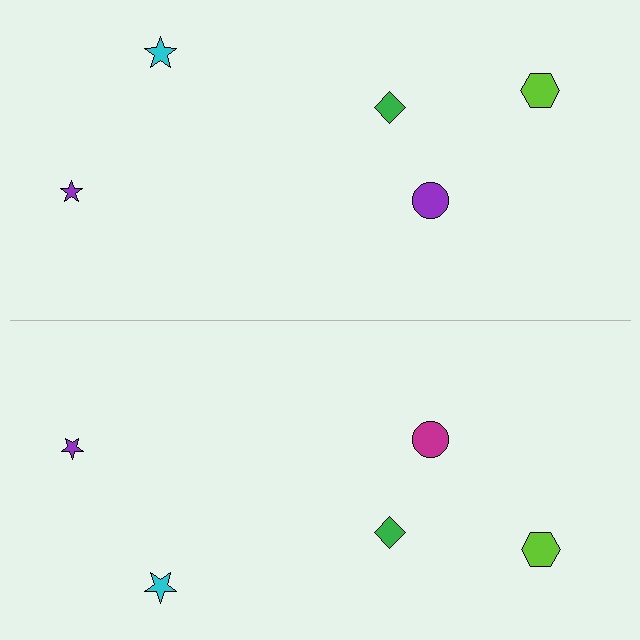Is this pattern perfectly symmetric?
No, the pattern is not perfectly symmetric. The magenta circle on the bottom side breaks the symmetry — its mirror counterpart is purple.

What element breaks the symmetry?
The magenta circle on the bottom side breaks the symmetry — its mirror counterpart is purple.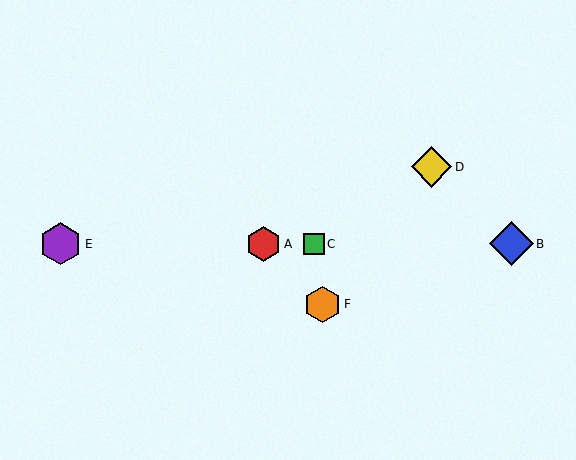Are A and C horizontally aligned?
Yes, both are at y≈244.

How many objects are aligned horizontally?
4 objects (A, B, C, E) are aligned horizontally.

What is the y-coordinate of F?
Object F is at y≈304.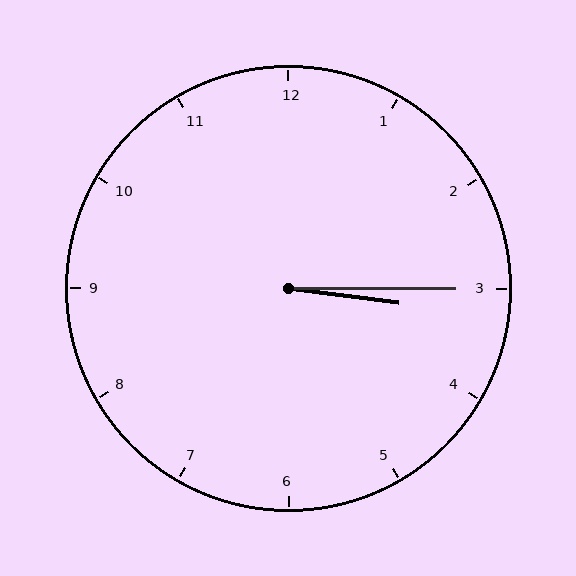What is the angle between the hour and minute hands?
Approximately 8 degrees.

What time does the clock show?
3:15.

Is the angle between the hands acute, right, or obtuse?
It is acute.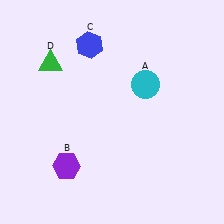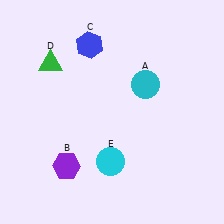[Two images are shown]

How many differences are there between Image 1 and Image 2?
There is 1 difference between the two images.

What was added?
A cyan circle (E) was added in Image 2.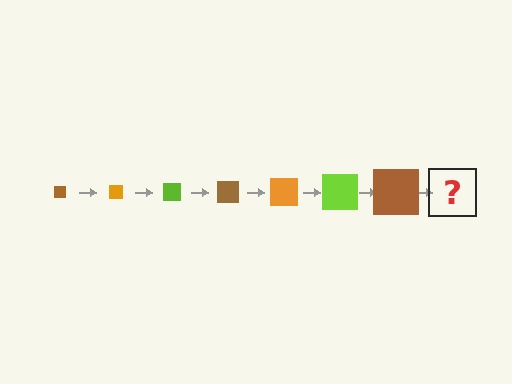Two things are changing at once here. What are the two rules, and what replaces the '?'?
The two rules are that the square grows larger each step and the color cycles through brown, orange, and lime. The '?' should be an orange square, larger than the previous one.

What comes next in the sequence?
The next element should be an orange square, larger than the previous one.